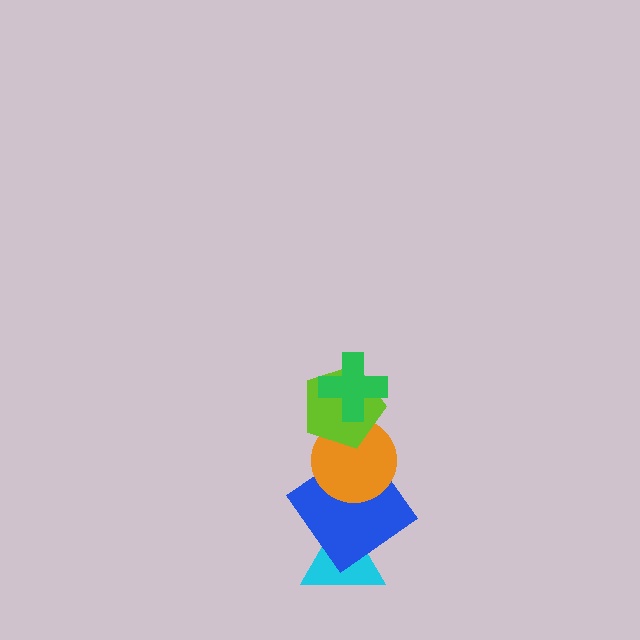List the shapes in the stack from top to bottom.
From top to bottom: the green cross, the lime pentagon, the orange circle, the blue diamond, the cyan triangle.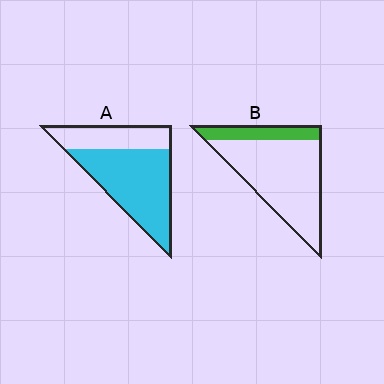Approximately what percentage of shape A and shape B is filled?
A is approximately 70% and B is approximately 20%.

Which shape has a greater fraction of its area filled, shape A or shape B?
Shape A.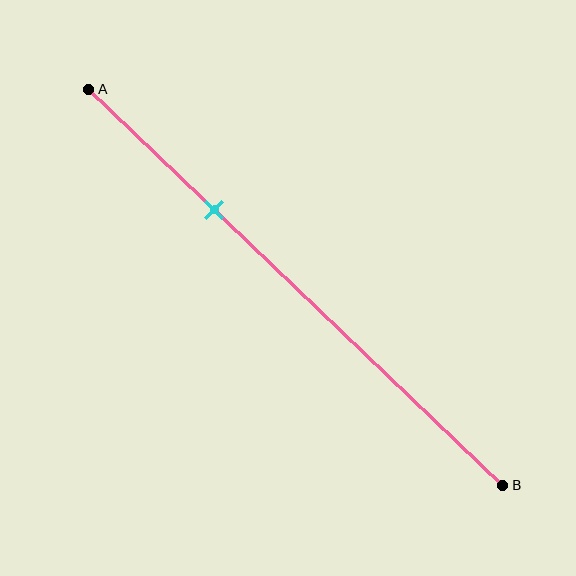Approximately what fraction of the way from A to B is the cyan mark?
The cyan mark is approximately 30% of the way from A to B.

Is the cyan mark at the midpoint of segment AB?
No, the mark is at about 30% from A, not at the 50% midpoint.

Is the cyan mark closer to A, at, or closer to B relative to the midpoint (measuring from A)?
The cyan mark is closer to point A than the midpoint of segment AB.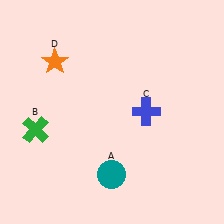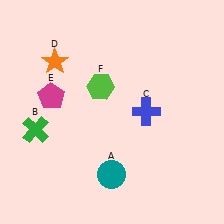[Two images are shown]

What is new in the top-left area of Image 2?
A magenta pentagon (E) was added in the top-left area of Image 2.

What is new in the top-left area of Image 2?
A lime hexagon (F) was added in the top-left area of Image 2.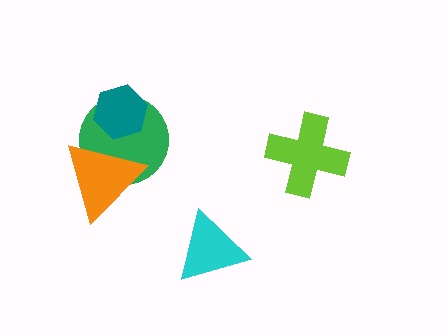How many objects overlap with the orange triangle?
1 object overlaps with the orange triangle.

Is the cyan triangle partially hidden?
No, no other shape covers it.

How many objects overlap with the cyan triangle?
0 objects overlap with the cyan triangle.